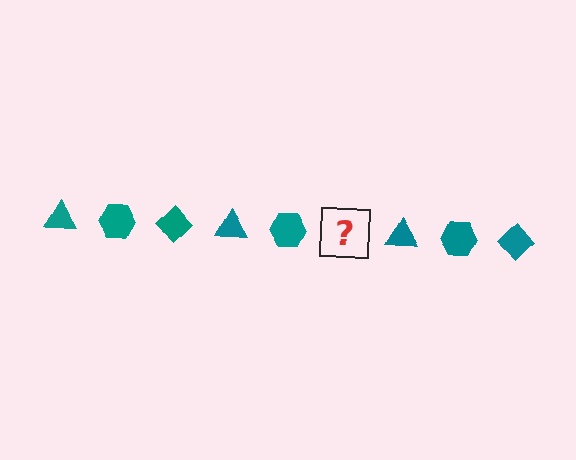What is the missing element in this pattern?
The missing element is a teal diamond.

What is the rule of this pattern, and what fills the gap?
The rule is that the pattern cycles through triangle, hexagon, diamond shapes in teal. The gap should be filled with a teal diamond.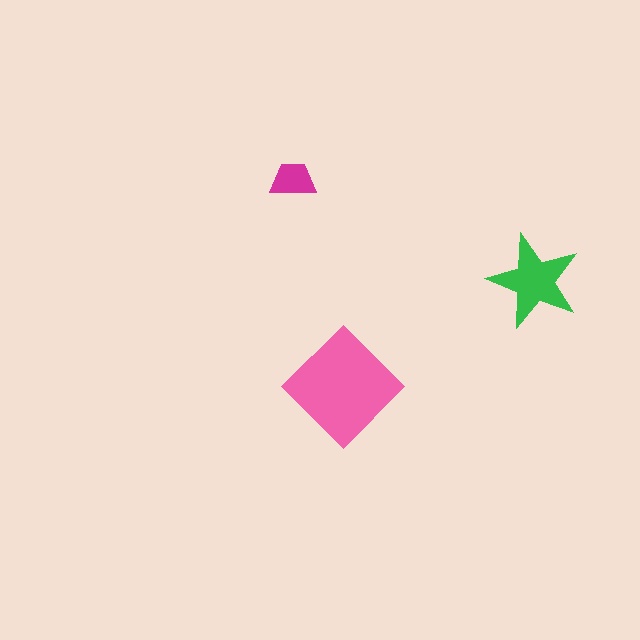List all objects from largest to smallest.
The pink diamond, the green star, the magenta trapezoid.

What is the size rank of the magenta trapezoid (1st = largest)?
3rd.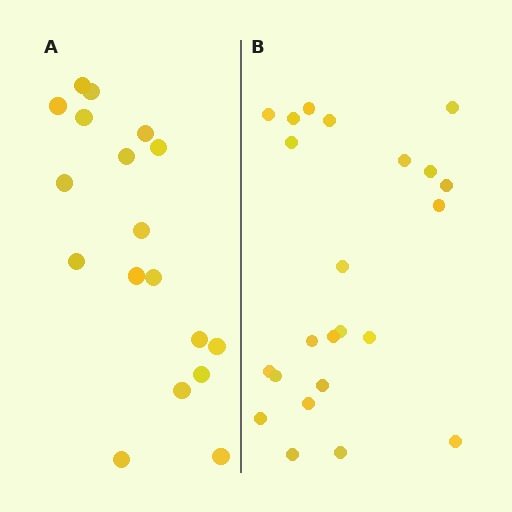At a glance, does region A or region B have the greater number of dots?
Region B (the right region) has more dots.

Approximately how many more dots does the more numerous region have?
Region B has about 5 more dots than region A.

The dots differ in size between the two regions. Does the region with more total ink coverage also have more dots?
No. Region A has more total ink coverage because its dots are larger, but region B actually contains more individual dots. Total area can be misleading — the number of items is what matters here.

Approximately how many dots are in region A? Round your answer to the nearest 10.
About 20 dots. (The exact count is 18, which rounds to 20.)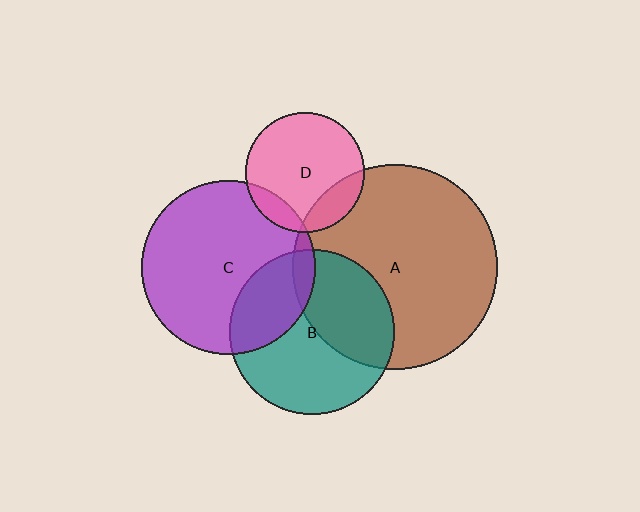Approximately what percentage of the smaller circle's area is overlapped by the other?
Approximately 5%.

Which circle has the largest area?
Circle A (brown).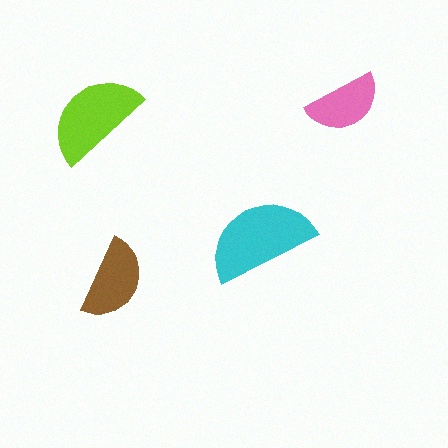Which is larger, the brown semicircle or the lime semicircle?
The lime one.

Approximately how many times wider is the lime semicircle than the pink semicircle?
About 1.5 times wider.